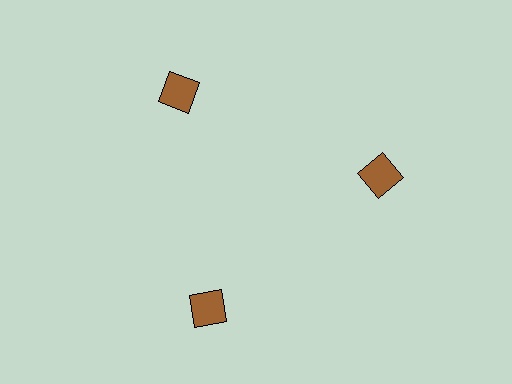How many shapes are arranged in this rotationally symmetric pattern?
There are 3 shapes, arranged in 3 groups of 1.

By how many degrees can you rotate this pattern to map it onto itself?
The pattern maps onto itself every 120 degrees of rotation.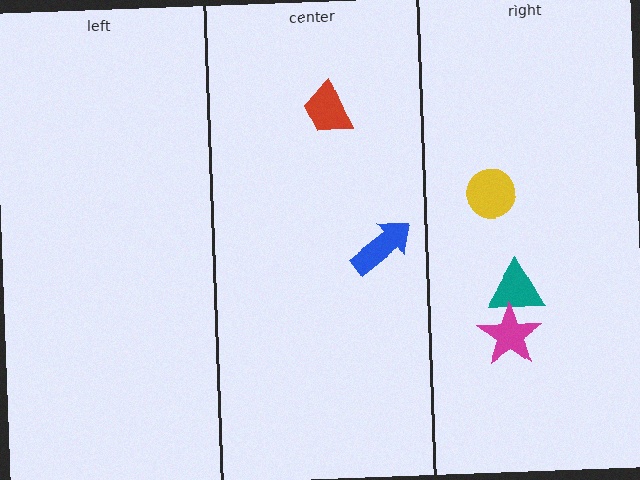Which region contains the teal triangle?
The right region.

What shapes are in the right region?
The yellow circle, the teal triangle, the magenta star.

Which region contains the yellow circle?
The right region.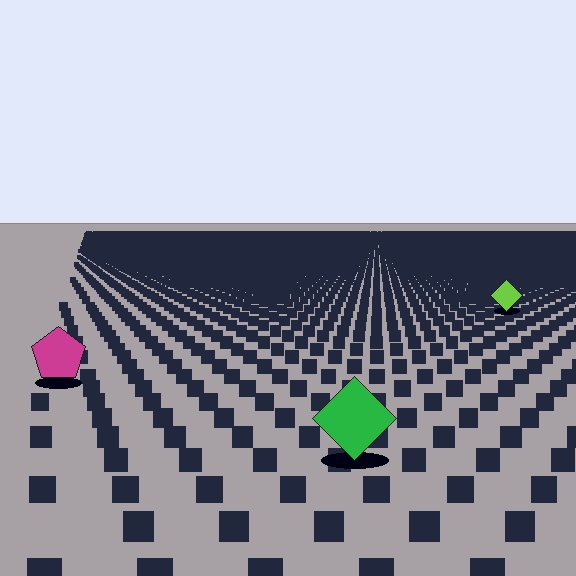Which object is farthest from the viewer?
The lime diamond is farthest from the viewer. It appears smaller and the ground texture around it is denser.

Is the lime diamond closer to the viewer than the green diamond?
No. The green diamond is closer — you can tell from the texture gradient: the ground texture is coarser near it.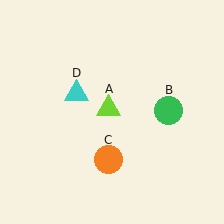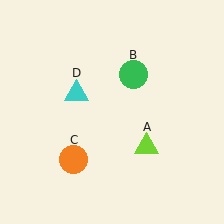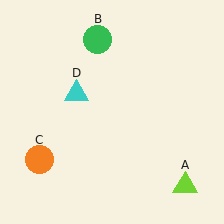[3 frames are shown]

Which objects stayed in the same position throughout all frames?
Cyan triangle (object D) remained stationary.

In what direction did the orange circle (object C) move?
The orange circle (object C) moved left.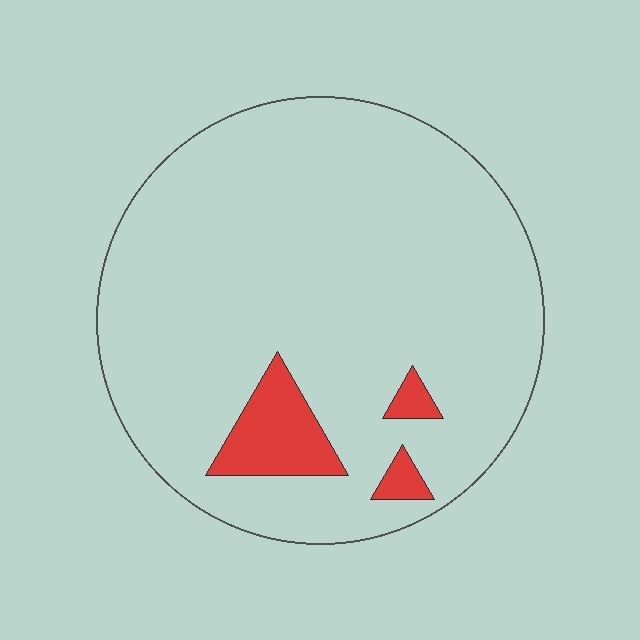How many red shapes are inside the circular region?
3.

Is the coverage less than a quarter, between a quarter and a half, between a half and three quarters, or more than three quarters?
Less than a quarter.